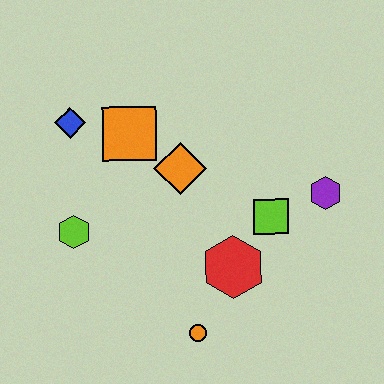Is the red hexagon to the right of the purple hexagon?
No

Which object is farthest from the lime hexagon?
The purple hexagon is farthest from the lime hexagon.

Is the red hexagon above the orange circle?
Yes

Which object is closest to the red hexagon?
The lime square is closest to the red hexagon.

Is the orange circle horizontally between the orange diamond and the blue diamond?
No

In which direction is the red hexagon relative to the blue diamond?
The red hexagon is to the right of the blue diamond.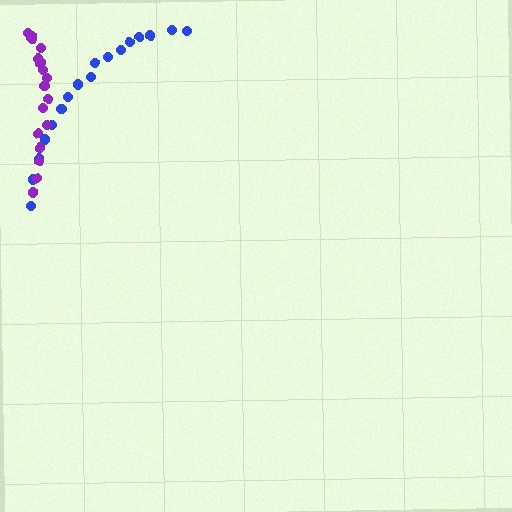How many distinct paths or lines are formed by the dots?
There are 2 distinct paths.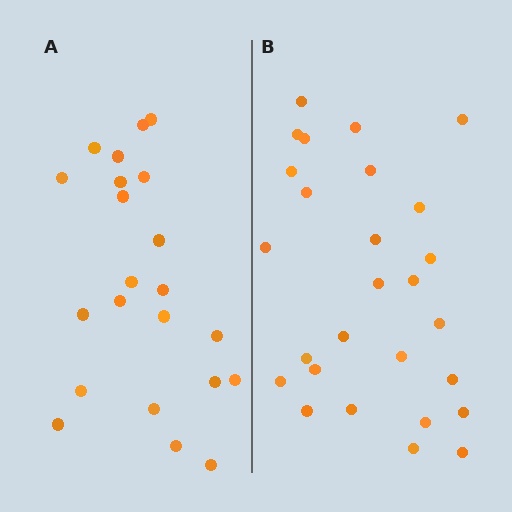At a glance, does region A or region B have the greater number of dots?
Region B (the right region) has more dots.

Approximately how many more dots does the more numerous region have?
Region B has about 5 more dots than region A.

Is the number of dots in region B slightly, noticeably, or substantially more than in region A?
Region B has only slightly more — the two regions are fairly close. The ratio is roughly 1.2 to 1.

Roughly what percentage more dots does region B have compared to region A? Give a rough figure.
About 25% more.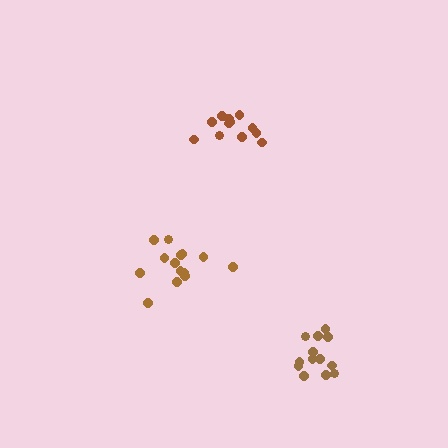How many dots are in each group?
Group 1: 12 dots, Group 2: 13 dots, Group 3: 14 dots (39 total).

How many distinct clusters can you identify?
There are 3 distinct clusters.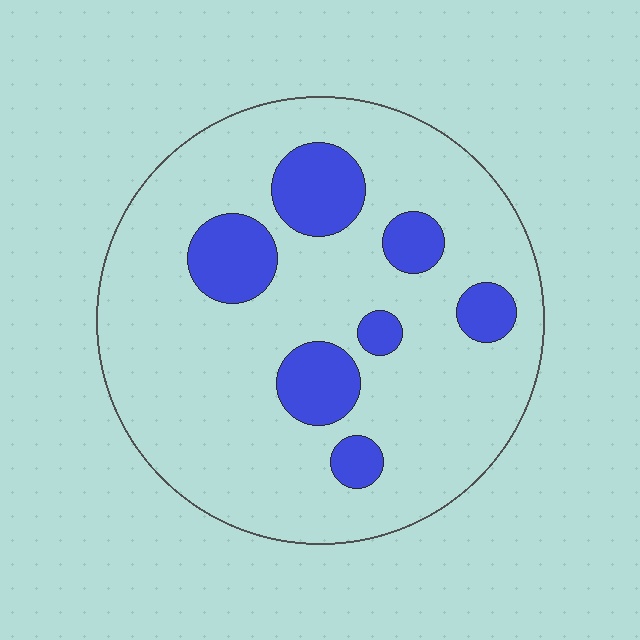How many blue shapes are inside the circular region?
7.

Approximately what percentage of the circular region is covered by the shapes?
Approximately 20%.